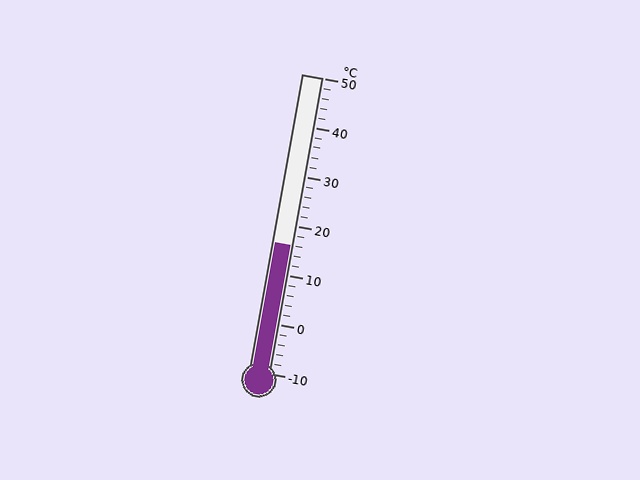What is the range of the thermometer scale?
The thermometer scale ranges from -10°C to 50°C.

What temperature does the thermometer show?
The thermometer shows approximately 16°C.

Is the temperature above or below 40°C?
The temperature is below 40°C.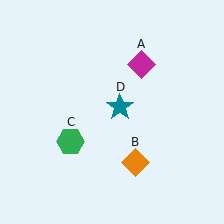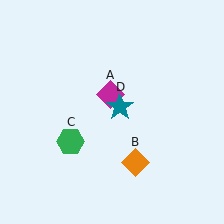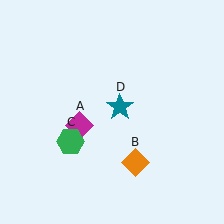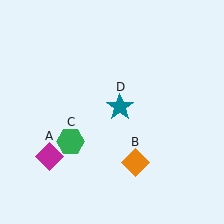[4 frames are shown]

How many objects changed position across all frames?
1 object changed position: magenta diamond (object A).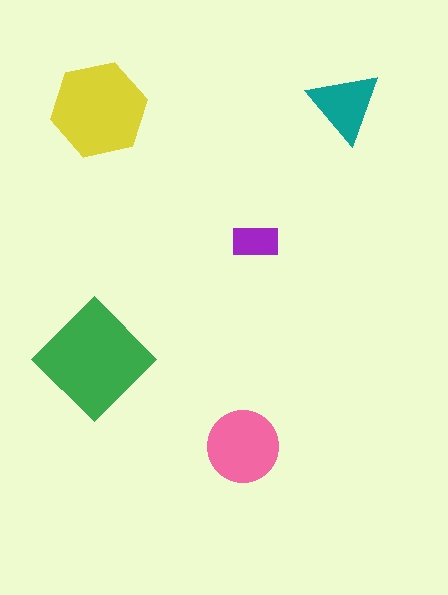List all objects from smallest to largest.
The purple rectangle, the teal triangle, the pink circle, the yellow hexagon, the green diamond.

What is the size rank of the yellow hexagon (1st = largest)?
2nd.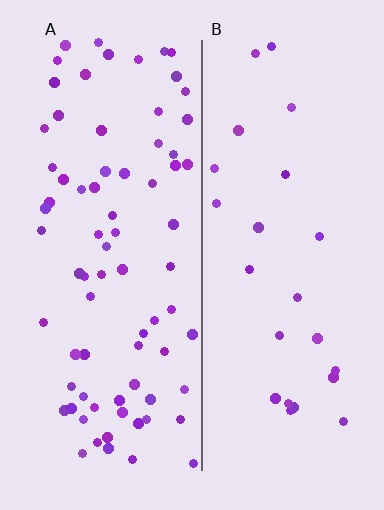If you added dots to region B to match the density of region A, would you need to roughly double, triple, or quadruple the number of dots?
Approximately triple.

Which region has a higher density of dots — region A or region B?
A (the left).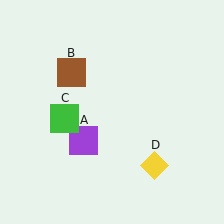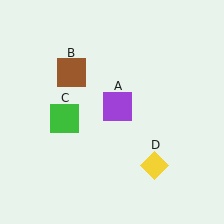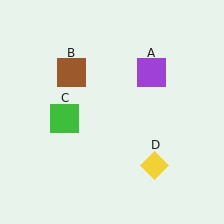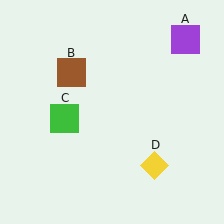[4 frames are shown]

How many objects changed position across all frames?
1 object changed position: purple square (object A).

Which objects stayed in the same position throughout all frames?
Brown square (object B) and green square (object C) and yellow diamond (object D) remained stationary.